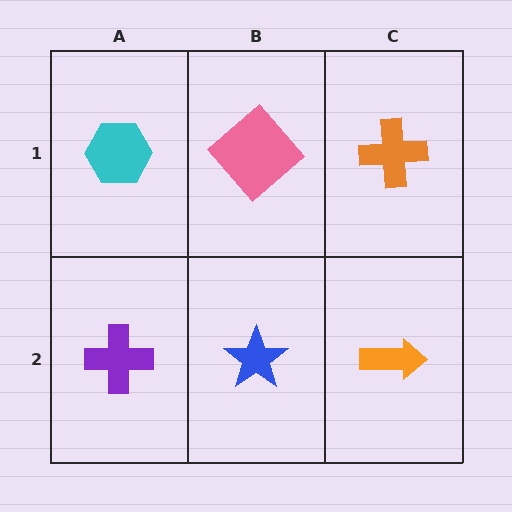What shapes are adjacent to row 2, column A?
A cyan hexagon (row 1, column A), a blue star (row 2, column B).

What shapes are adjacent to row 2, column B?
A pink diamond (row 1, column B), a purple cross (row 2, column A), an orange arrow (row 2, column C).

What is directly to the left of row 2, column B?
A purple cross.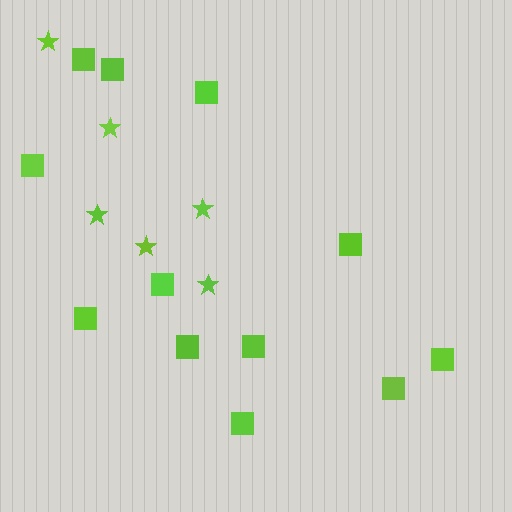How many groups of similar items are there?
There are 2 groups: one group of squares (12) and one group of stars (6).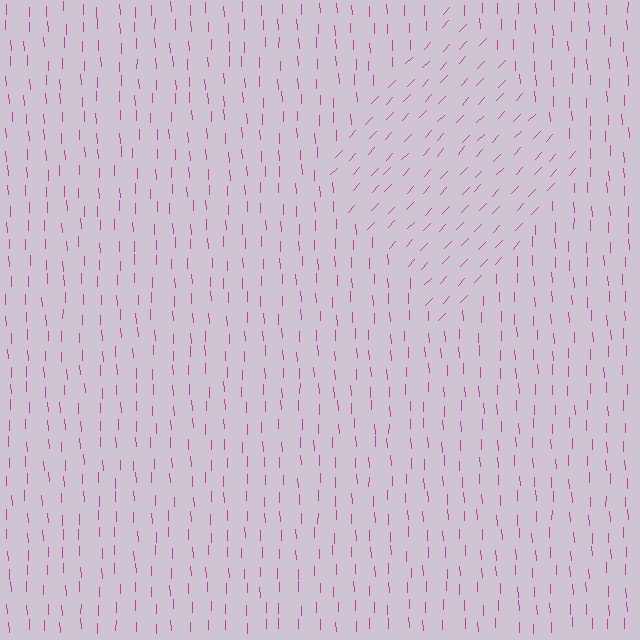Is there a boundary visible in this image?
Yes, there is a texture boundary formed by a change in line orientation.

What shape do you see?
I see a diamond.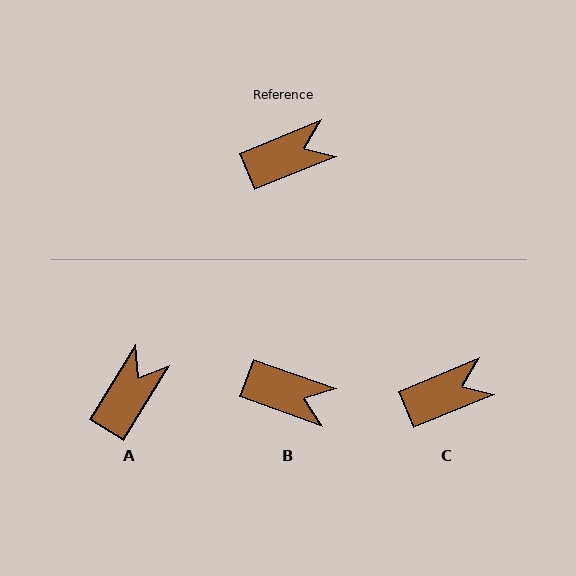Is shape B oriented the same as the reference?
No, it is off by about 42 degrees.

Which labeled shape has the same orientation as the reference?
C.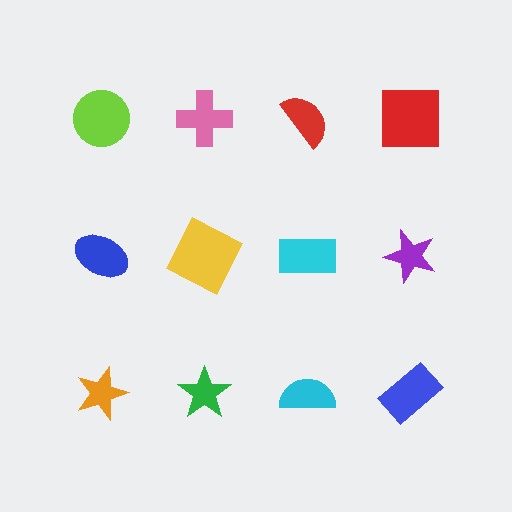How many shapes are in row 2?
4 shapes.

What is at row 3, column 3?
A cyan semicircle.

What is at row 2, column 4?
A purple star.